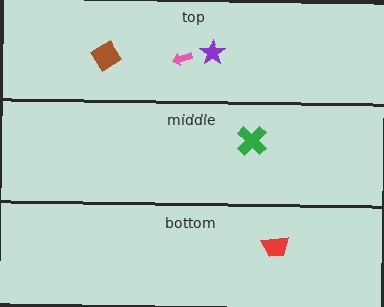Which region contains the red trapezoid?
The bottom region.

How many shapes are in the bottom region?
1.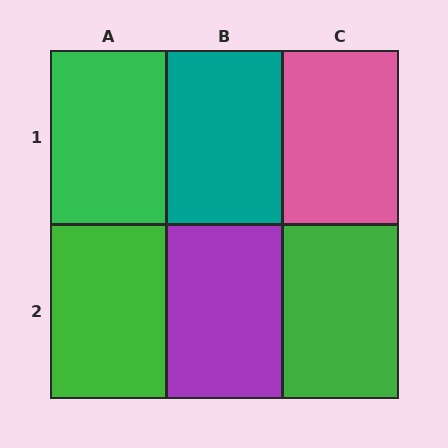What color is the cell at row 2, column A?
Green.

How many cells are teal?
1 cell is teal.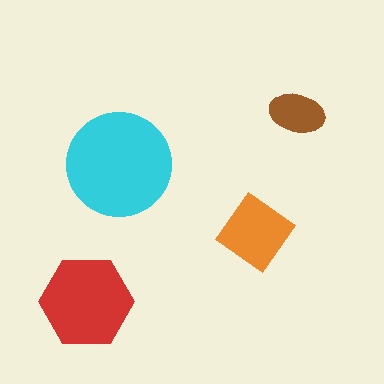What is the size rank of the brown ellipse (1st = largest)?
4th.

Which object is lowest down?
The red hexagon is bottommost.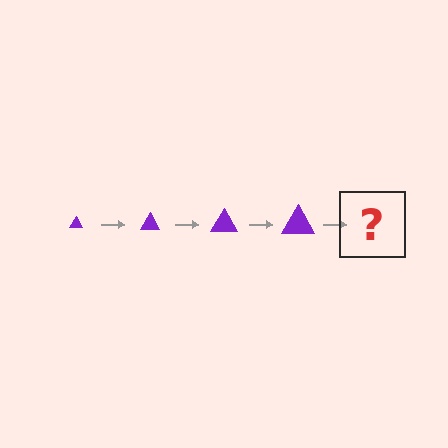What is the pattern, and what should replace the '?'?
The pattern is that the triangle gets progressively larger each step. The '?' should be a purple triangle, larger than the previous one.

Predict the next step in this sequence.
The next step is a purple triangle, larger than the previous one.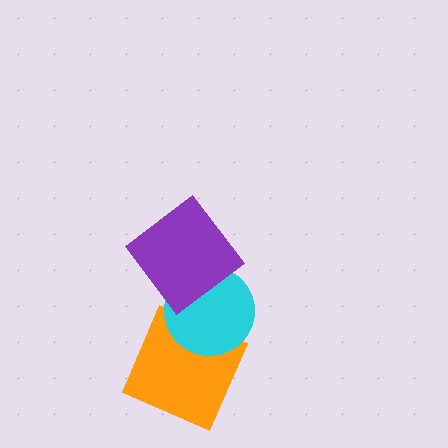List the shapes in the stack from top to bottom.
From top to bottom: the purple diamond, the cyan circle, the orange square.